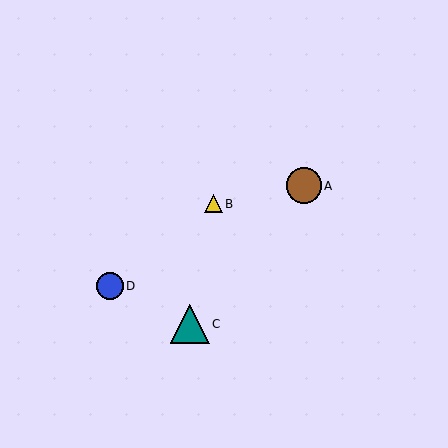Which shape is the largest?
The teal triangle (labeled C) is the largest.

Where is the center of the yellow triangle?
The center of the yellow triangle is at (214, 204).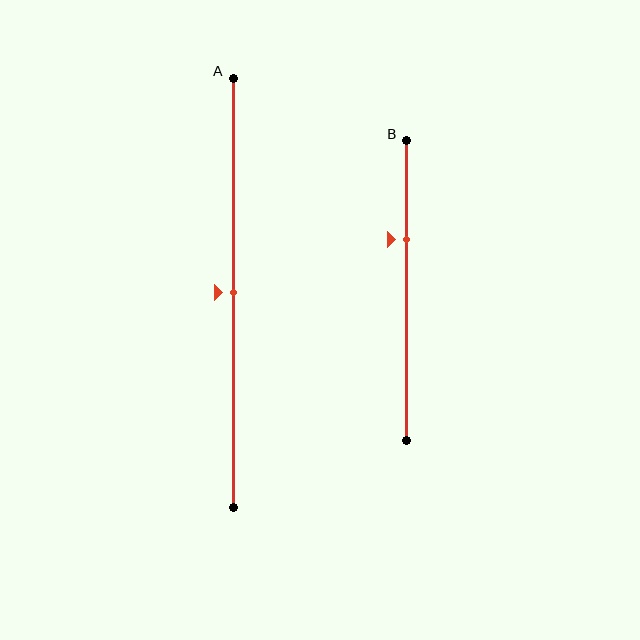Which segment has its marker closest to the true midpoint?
Segment A has its marker closest to the true midpoint.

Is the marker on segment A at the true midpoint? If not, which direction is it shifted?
Yes, the marker on segment A is at the true midpoint.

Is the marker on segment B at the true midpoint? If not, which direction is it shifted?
No, the marker on segment B is shifted upward by about 17% of the segment length.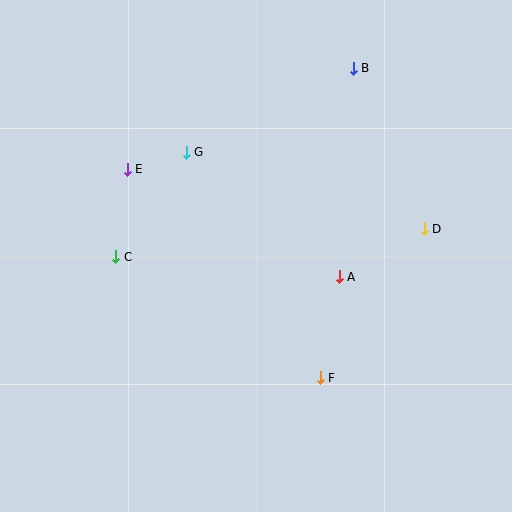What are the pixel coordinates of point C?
Point C is at (116, 257).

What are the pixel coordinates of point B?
Point B is at (353, 68).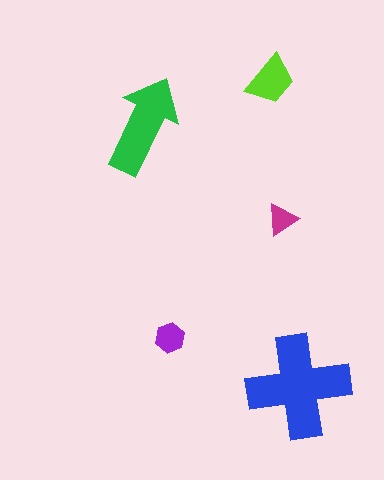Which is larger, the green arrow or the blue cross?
The blue cross.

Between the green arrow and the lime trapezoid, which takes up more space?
The green arrow.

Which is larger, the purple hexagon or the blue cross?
The blue cross.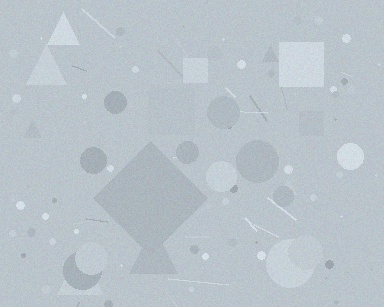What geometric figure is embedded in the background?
A diamond is embedded in the background.